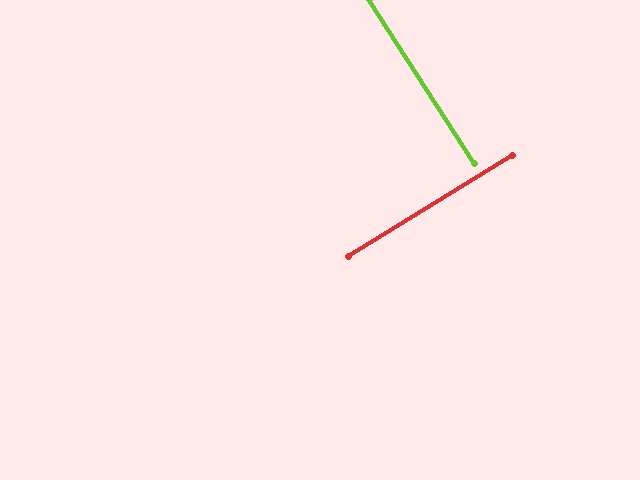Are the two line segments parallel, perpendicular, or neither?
Perpendicular — they meet at approximately 89°.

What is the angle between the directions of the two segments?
Approximately 89 degrees.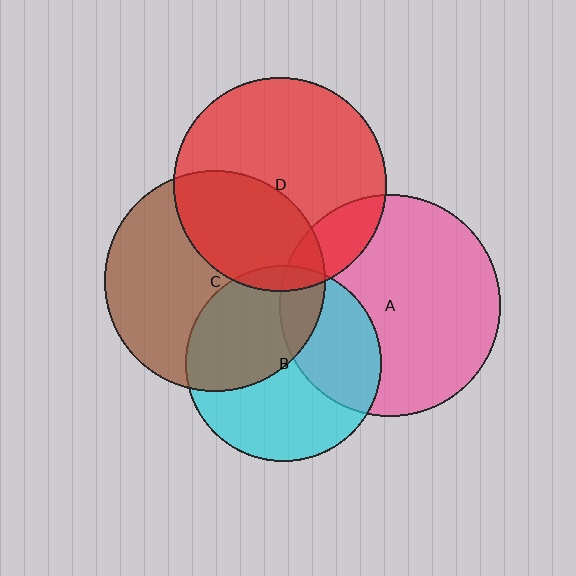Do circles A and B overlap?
Yes.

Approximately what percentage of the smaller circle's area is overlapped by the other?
Approximately 35%.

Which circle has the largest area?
Circle A (pink).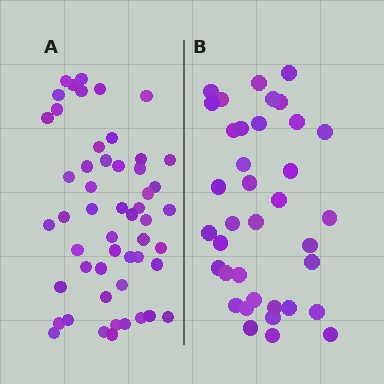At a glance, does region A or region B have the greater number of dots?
Region A (the left region) has more dots.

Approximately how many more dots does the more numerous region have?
Region A has approximately 15 more dots than region B.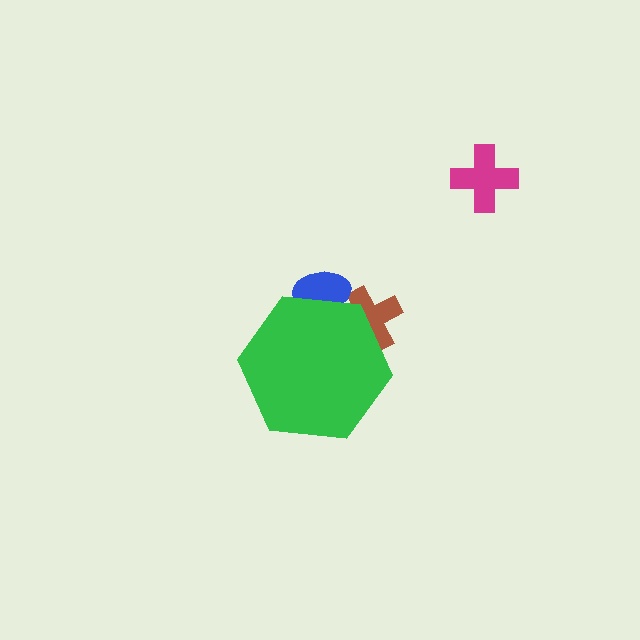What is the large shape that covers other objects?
A green hexagon.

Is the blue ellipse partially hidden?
Yes, the blue ellipse is partially hidden behind the green hexagon.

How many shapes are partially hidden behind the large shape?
2 shapes are partially hidden.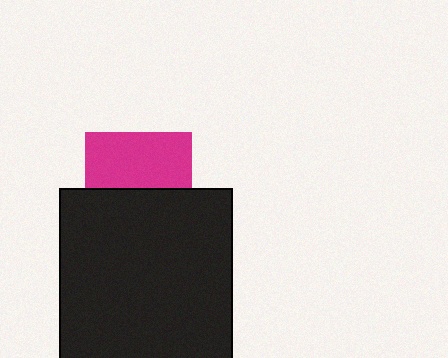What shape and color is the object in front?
The object in front is a black square.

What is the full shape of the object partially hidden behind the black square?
The partially hidden object is a magenta square.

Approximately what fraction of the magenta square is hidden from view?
Roughly 48% of the magenta square is hidden behind the black square.